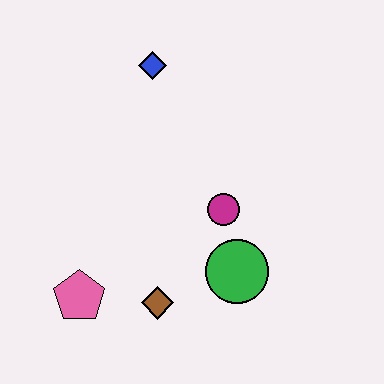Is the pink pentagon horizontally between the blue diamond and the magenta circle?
No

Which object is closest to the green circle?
The magenta circle is closest to the green circle.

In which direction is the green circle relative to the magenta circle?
The green circle is below the magenta circle.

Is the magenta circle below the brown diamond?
No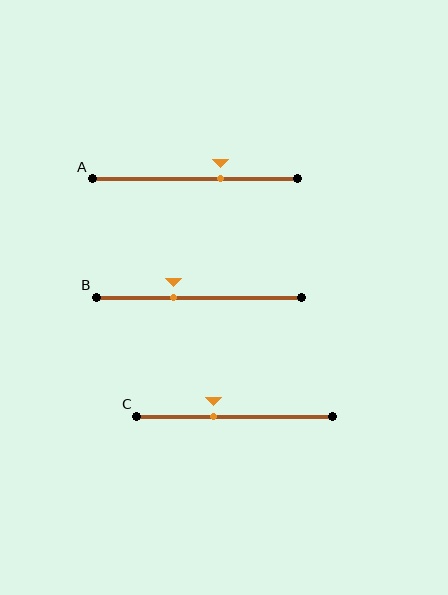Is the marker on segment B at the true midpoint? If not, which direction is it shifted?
No, the marker on segment B is shifted to the left by about 13% of the segment length.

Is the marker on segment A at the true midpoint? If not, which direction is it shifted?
No, the marker on segment A is shifted to the right by about 13% of the segment length.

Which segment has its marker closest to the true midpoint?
Segment C has its marker closest to the true midpoint.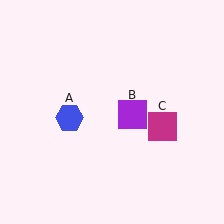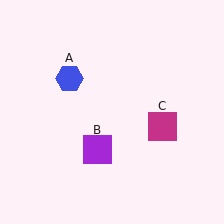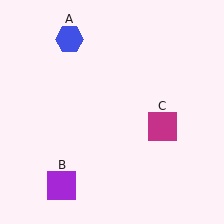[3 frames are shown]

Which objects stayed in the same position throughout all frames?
Magenta square (object C) remained stationary.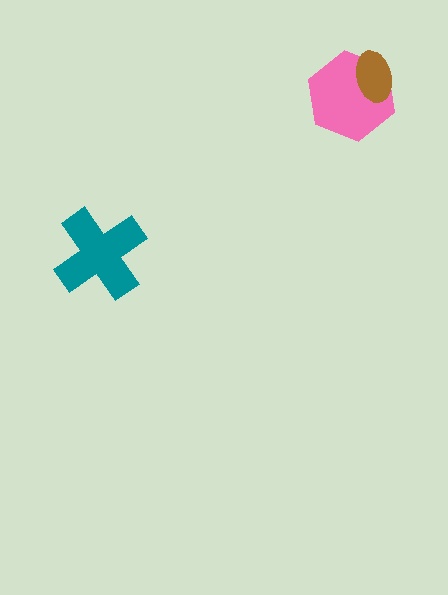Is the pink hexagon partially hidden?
Yes, it is partially covered by another shape.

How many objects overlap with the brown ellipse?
1 object overlaps with the brown ellipse.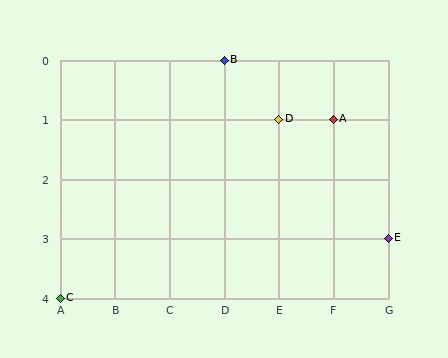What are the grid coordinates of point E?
Point E is at grid coordinates (G, 3).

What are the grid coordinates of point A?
Point A is at grid coordinates (F, 1).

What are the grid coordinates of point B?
Point B is at grid coordinates (D, 0).